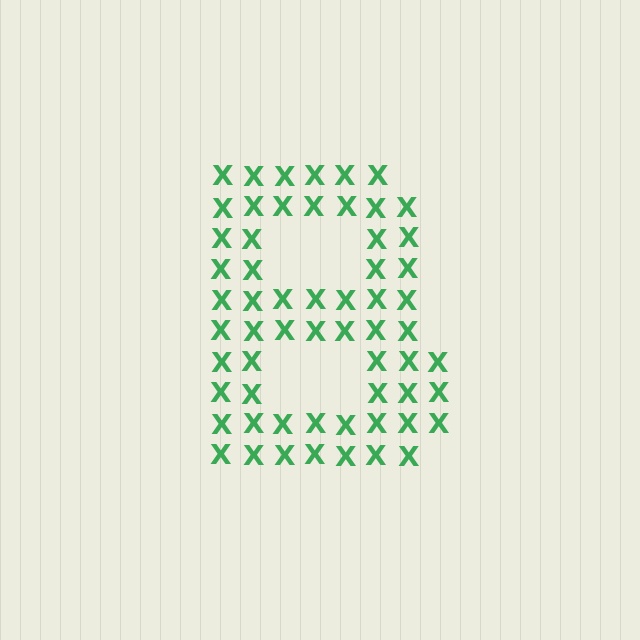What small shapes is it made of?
It is made of small letter X's.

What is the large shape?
The large shape is the letter B.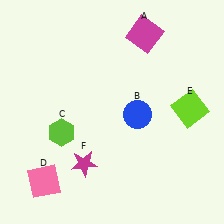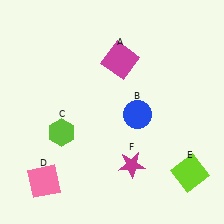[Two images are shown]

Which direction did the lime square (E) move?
The lime square (E) moved down.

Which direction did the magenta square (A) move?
The magenta square (A) moved down.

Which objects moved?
The objects that moved are: the magenta square (A), the lime square (E), the magenta star (F).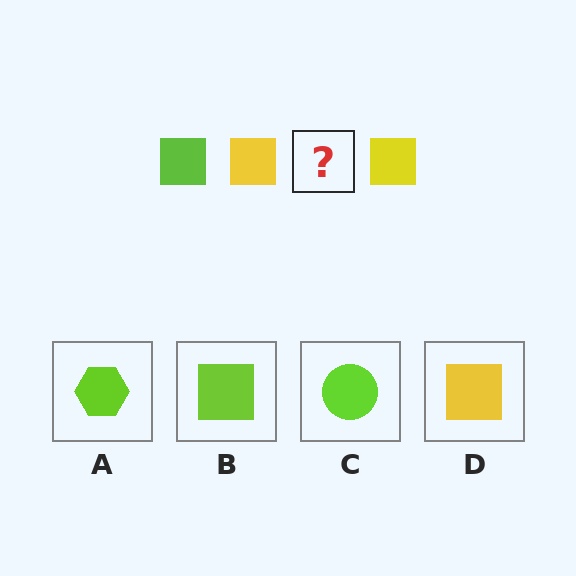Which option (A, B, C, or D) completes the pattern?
B.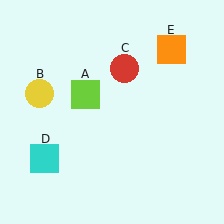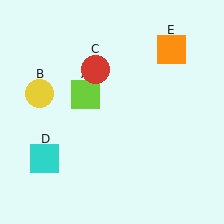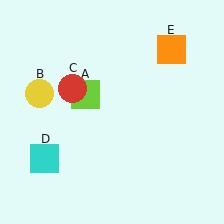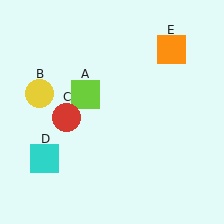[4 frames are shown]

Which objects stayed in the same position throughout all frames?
Lime square (object A) and yellow circle (object B) and cyan square (object D) and orange square (object E) remained stationary.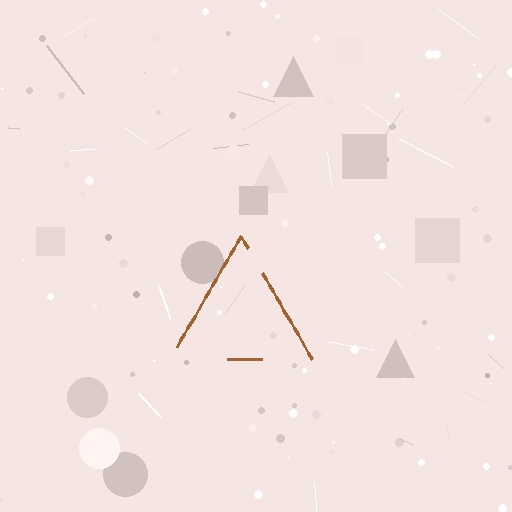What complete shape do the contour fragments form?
The contour fragments form a triangle.